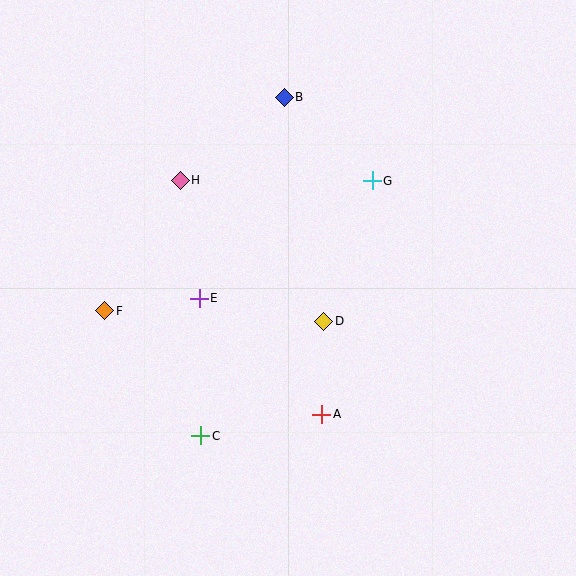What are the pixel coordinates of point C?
Point C is at (201, 436).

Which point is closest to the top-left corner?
Point H is closest to the top-left corner.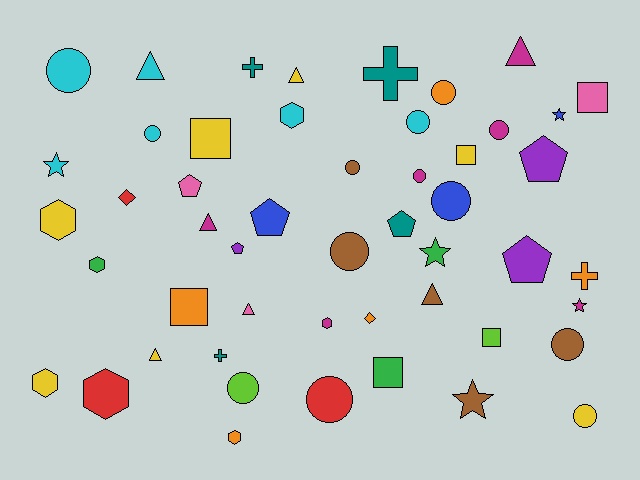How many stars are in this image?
There are 5 stars.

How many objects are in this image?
There are 50 objects.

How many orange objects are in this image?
There are 5 orange objects.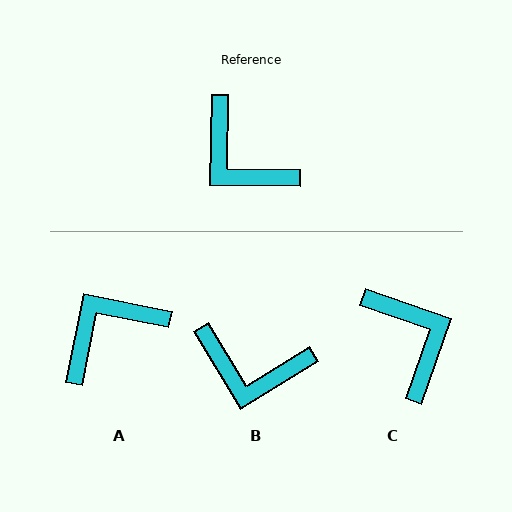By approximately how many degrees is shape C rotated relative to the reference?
Approximately 162 degrees counter-clockwise.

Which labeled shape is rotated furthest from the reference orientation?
C, about 162 degrees away.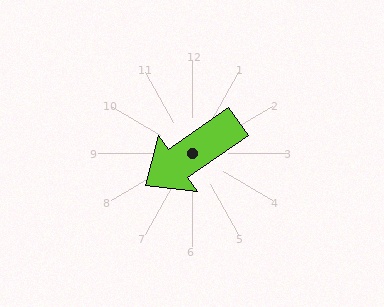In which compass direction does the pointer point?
Southwest.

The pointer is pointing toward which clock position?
Roughly 8 o'clock.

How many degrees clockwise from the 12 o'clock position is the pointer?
Approximately 235 degrees.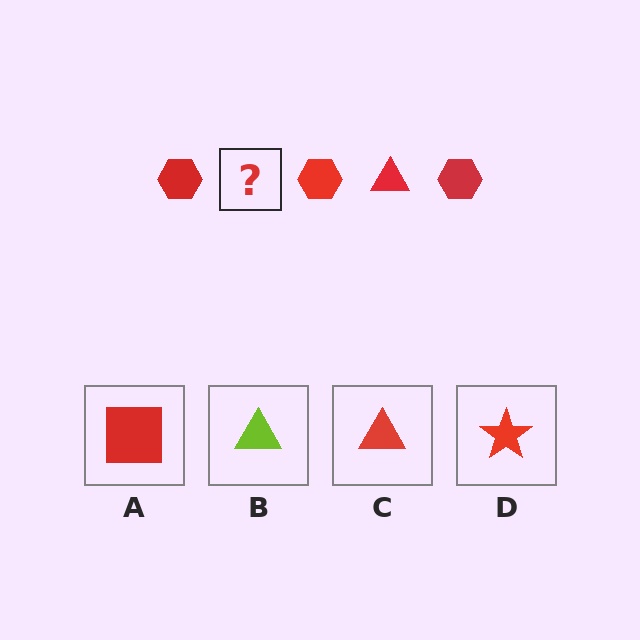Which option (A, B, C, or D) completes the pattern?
C.